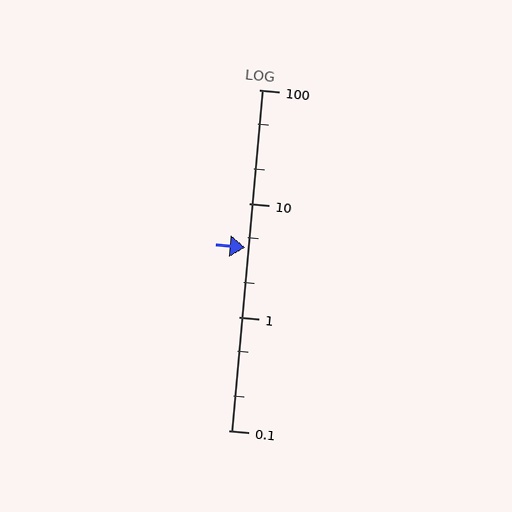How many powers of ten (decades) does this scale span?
The scale spans 3 decades, from 0.1 to 100.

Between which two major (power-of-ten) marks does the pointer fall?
The pointer is between 1 and 10.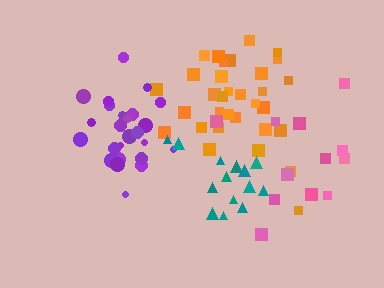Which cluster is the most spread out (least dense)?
Pink.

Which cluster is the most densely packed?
Purple.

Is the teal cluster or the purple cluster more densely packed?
Purple.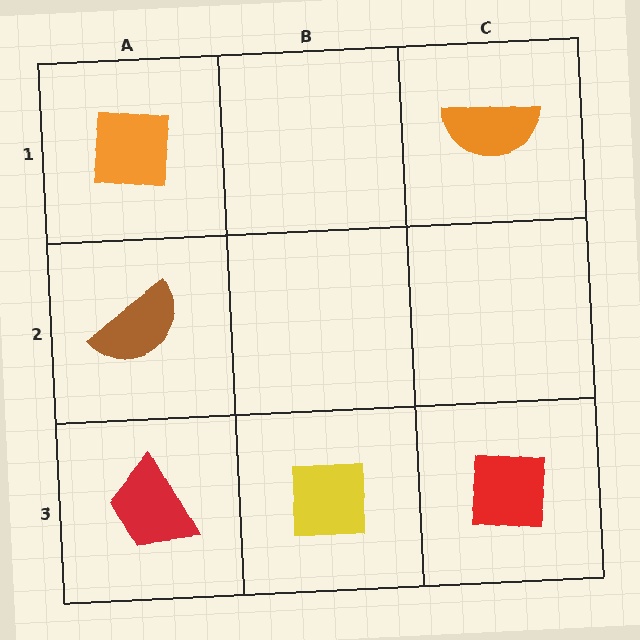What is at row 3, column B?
A yellow square.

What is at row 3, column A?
A red trapezoid.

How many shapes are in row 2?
1 shape.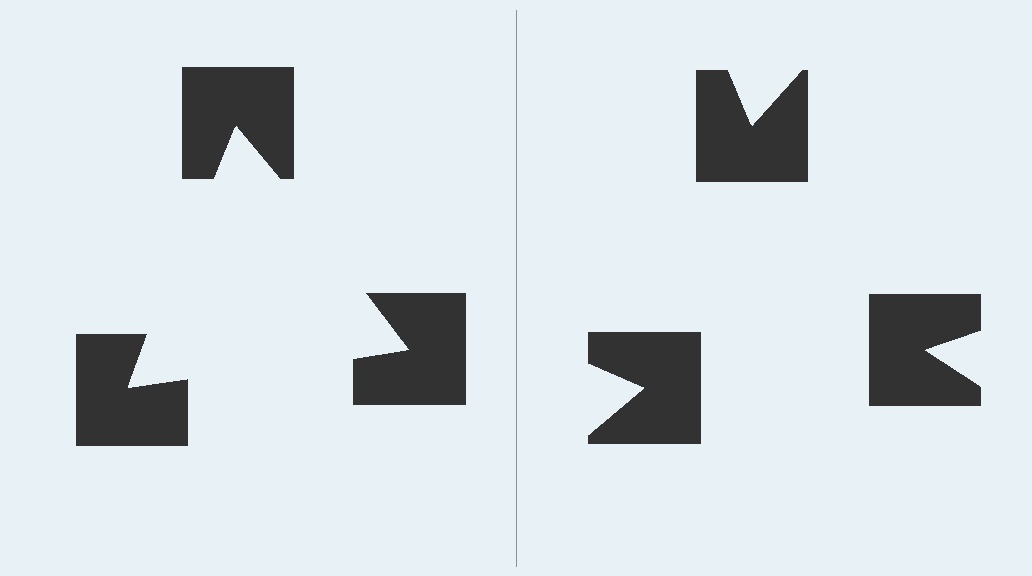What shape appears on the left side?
An illusory triangle.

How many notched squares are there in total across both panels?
6 — 3 on each side.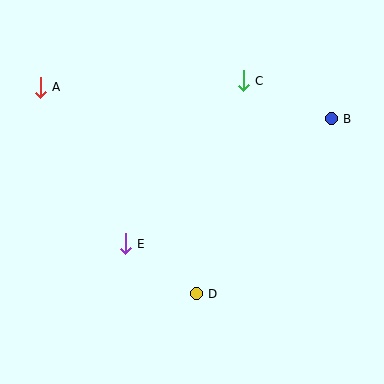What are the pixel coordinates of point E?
Point E is at (125, 244).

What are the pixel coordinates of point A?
Point A is at (40, 87).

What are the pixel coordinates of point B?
Point B is at (331, 119).